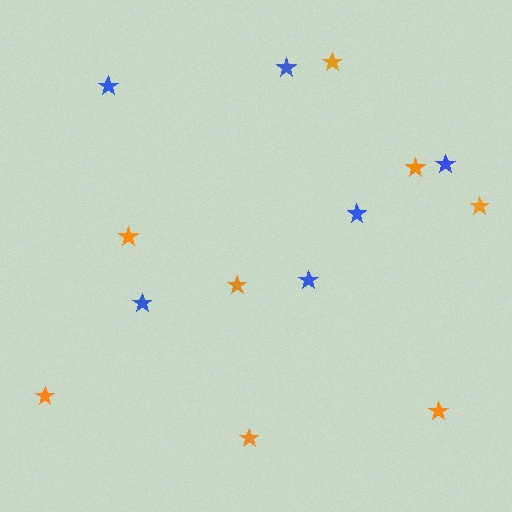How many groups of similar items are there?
There are 2 groups: one group of blue stars (6) and one group of orange stars (8).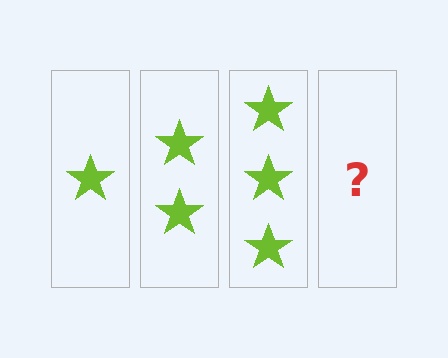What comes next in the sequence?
The next element should be 4 stars.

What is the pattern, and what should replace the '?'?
The pattern is that each step adds one more star. The '?' should be 4 stars.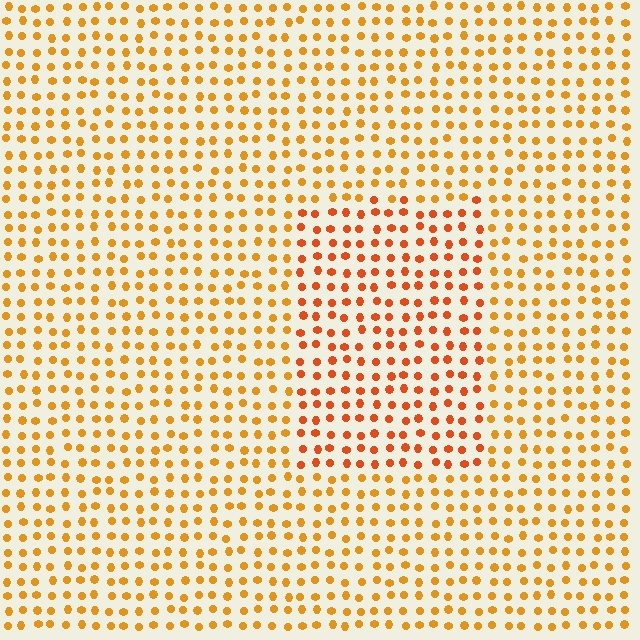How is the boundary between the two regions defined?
The boundary is defined purely by a slight shift in hue (about 22 degrees). Spacing, size, and orientation are identical on both sides.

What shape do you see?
I see a rectangle.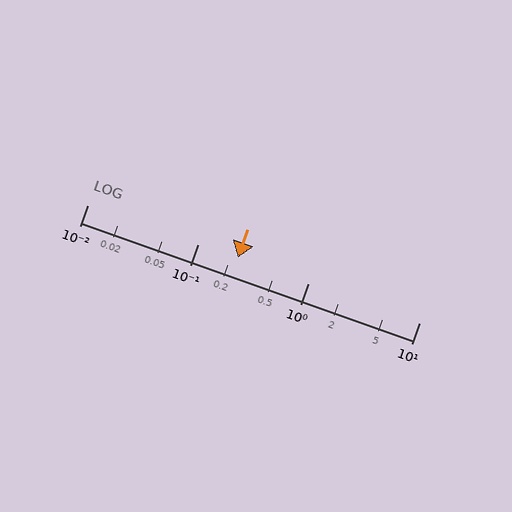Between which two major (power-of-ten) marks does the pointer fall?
The pointer is between 0.1 and 1.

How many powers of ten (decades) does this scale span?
The scale spans 3 decades, from 0.01 to 10.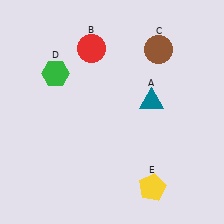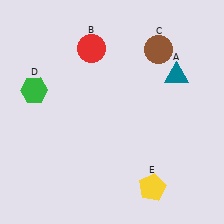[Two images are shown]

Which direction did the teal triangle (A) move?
The teal triangle (A) moved up.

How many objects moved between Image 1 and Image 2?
2 objects moved between the two images.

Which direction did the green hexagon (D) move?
The green hexagon (D) moved left.